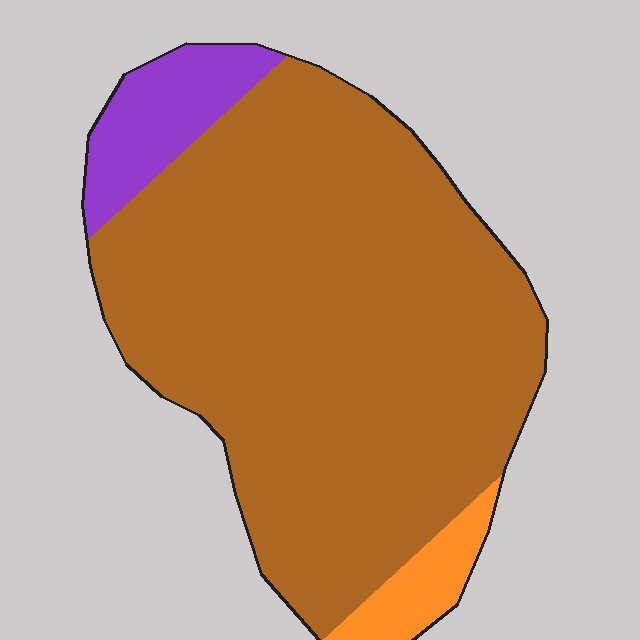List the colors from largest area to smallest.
From largest to smallest: brown, purple, orange.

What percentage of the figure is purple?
Purple takes up less than a quarter of the figure.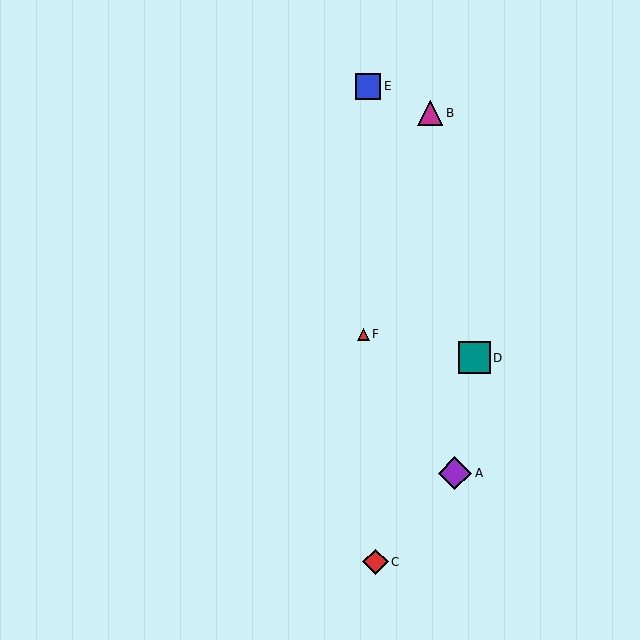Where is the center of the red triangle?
The center of the red triangle is at (363, 334).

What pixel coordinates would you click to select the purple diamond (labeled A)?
Click at (455, 473) to select the purple diamond A.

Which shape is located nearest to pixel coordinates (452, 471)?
The purple diamond (labeled A) at (455, 473) is nearest to that location.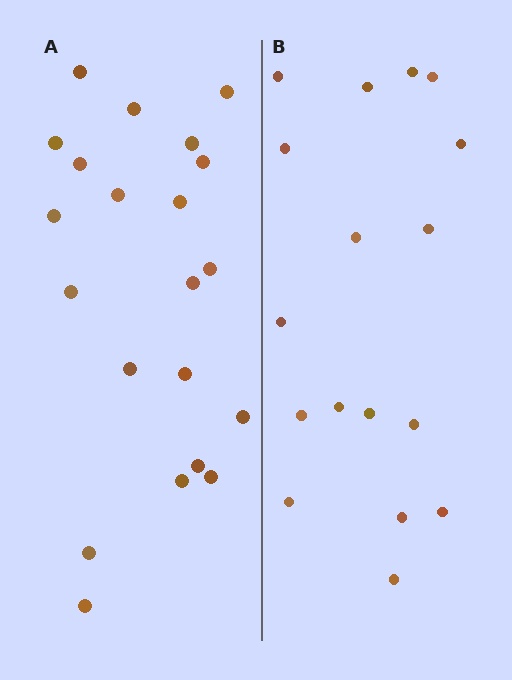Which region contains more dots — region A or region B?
Region A (the left region) has more dots.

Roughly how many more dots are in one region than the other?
Region A has about 4 more dots than region B.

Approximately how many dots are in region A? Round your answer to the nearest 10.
About 20 dots. (The exact count is 21, which rounds to 20.)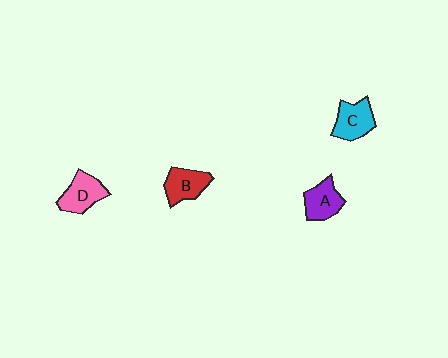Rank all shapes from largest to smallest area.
From largest to smallest: D (pink), C (cyan), B (red), A (purple).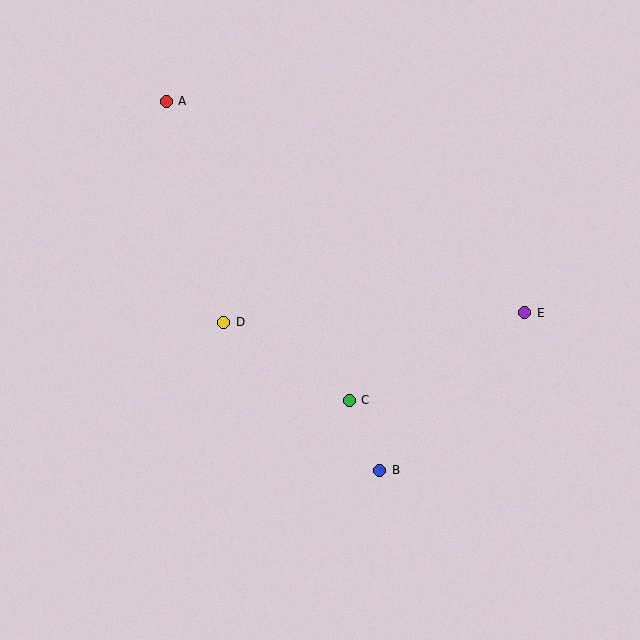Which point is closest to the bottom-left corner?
Point D is closest to the bottom-left corner.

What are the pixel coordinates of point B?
Point B is at (380, 470).